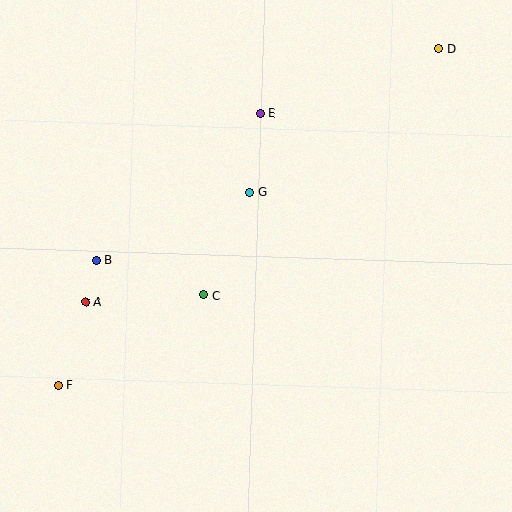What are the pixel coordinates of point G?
Point G is at (250, 192).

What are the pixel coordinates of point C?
Point C is at (203, 295).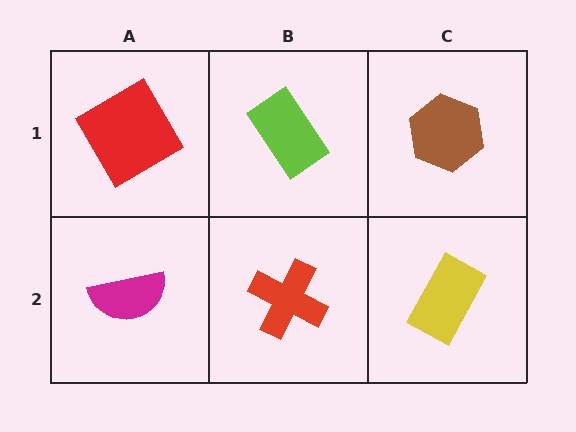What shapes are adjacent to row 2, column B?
A lime rectangle (row 1, column B), a magenta semicircle (row 2, column A), a yellow rectangle (row 2, column C).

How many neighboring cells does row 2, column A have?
2.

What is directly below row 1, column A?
A magenta semicircle.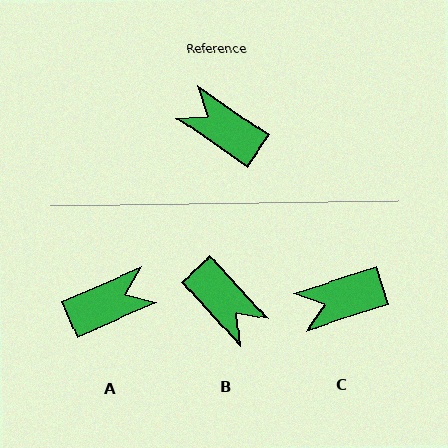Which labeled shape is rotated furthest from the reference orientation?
B, about 167 degrees away.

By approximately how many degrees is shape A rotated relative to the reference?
Approximately 122 degrees clockwise.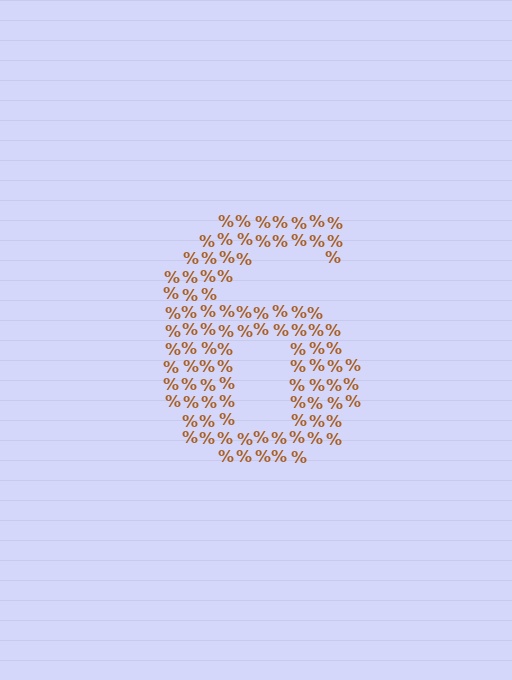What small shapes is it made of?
It is made of small percent signs.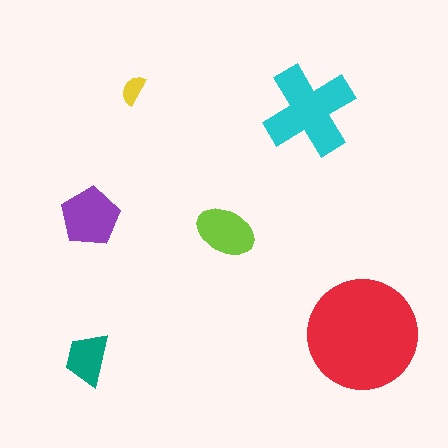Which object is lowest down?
The teal trapezoid is bottommost.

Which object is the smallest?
The yellow semicircle.